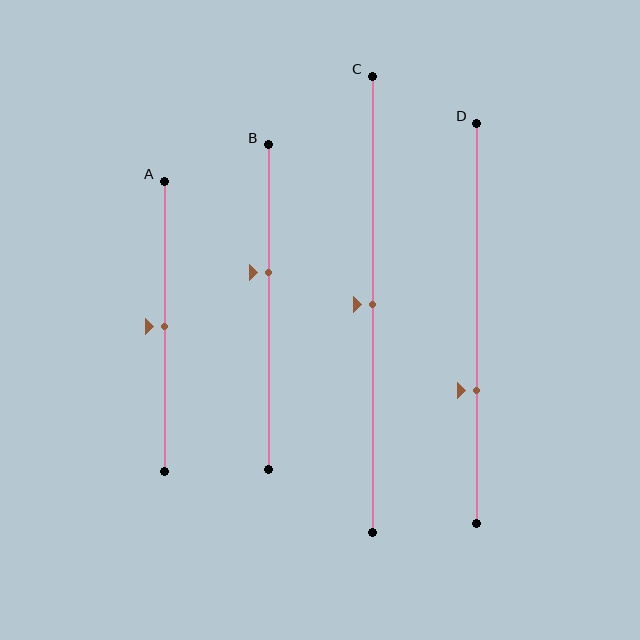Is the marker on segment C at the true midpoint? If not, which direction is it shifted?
Yes, the marker on segment C is at the true midpoint.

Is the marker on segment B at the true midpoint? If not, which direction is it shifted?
No, the marker on segment B is shifted upward by about 11% of the segment length.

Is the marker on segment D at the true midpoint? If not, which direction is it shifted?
No, the marker on segment D is shifted downward by about 17% of the segment length.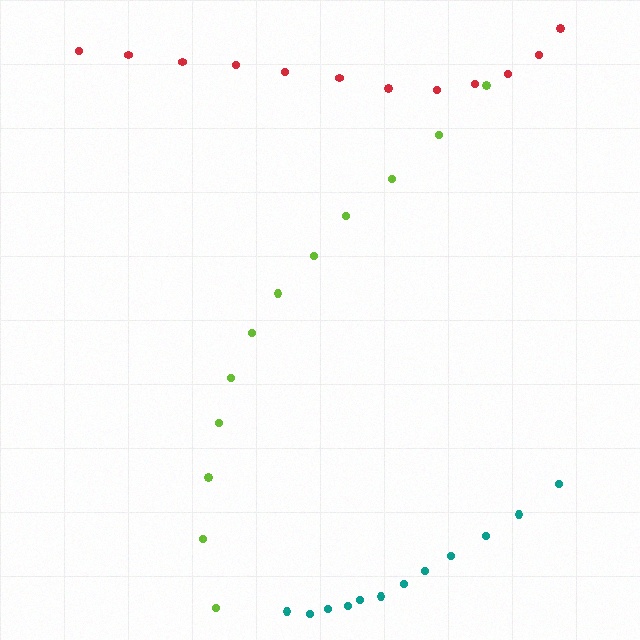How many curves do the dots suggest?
There are 3 distinct paths.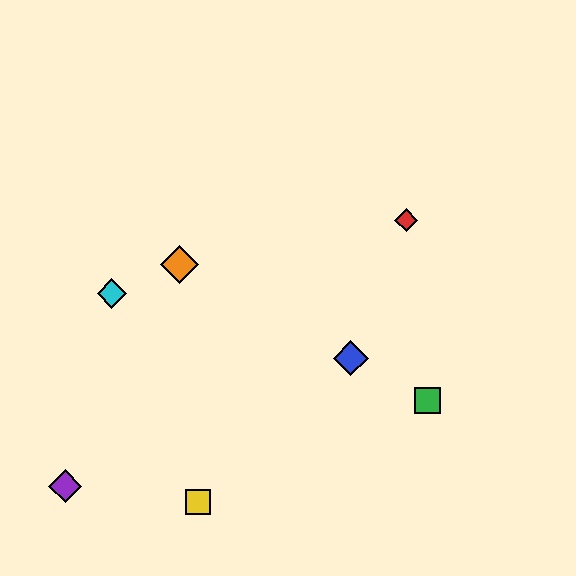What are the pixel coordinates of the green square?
The green square is at (428, 400).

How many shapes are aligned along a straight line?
3 shapes (the blue diamond, the green square, the orange diamond) are aligned along a straight line.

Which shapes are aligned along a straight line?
The blue diamond, the green square, the orange diamond are aligned along a straight line.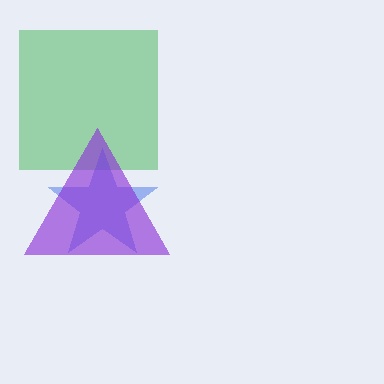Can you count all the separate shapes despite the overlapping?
Yes, there are 3 separate shapes.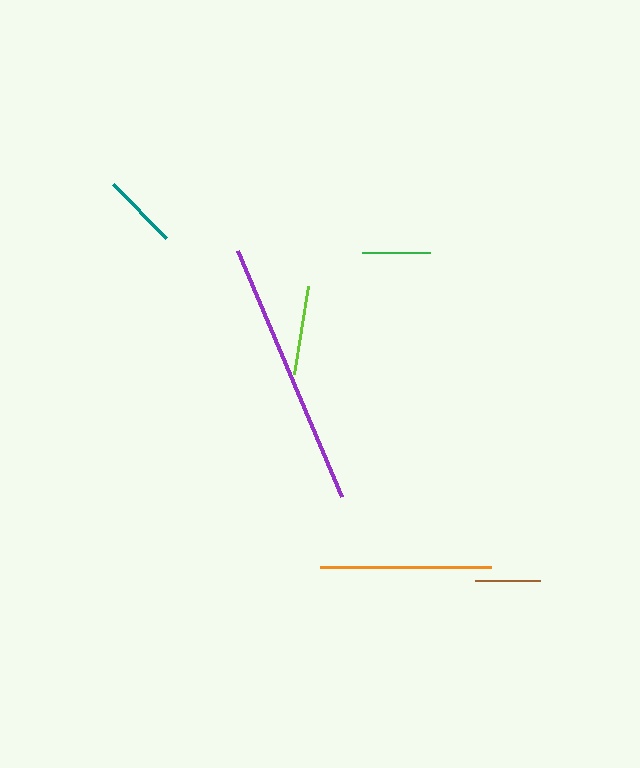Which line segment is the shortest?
The brown line is the shortest at approximately 66 pixels.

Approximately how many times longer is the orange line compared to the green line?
The orange line is approximately 2.5 times the length of the green line.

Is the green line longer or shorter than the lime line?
The lime line is longer than the green line.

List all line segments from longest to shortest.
From longest to shortest: purple, orange, lime, teal, green, brown.